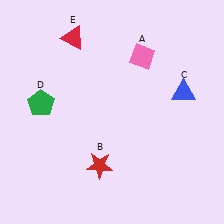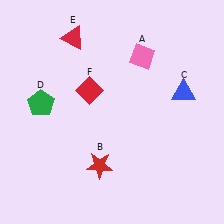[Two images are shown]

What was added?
A red diamond (F) was added in Image 2.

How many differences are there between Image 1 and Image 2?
There is 1 difference between the two images.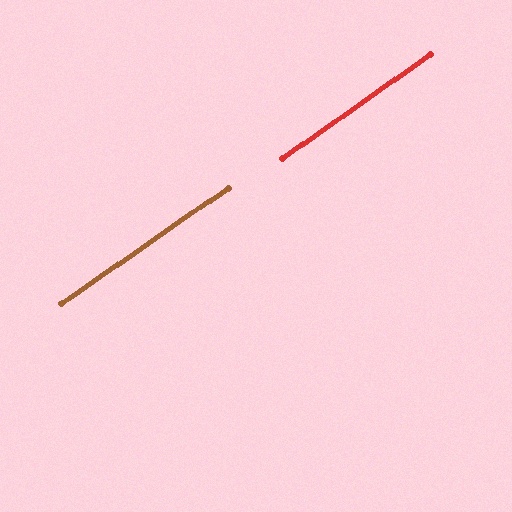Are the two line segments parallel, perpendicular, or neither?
Parallel — their directions differ by only 0.6°.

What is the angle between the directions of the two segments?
Approximately 1 degree.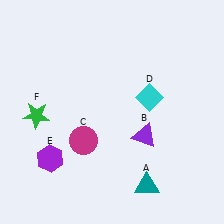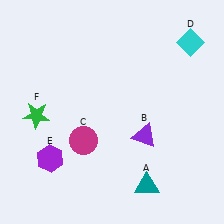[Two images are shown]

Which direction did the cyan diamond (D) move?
The cyan diamond (D) moved up.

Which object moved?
The cyan diamond (D) moved up.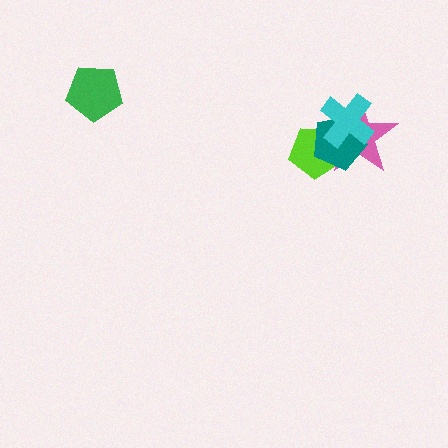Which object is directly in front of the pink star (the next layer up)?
The teal pentagon is directly in front of the pink star.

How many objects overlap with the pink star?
3 objects overlap with the pink star.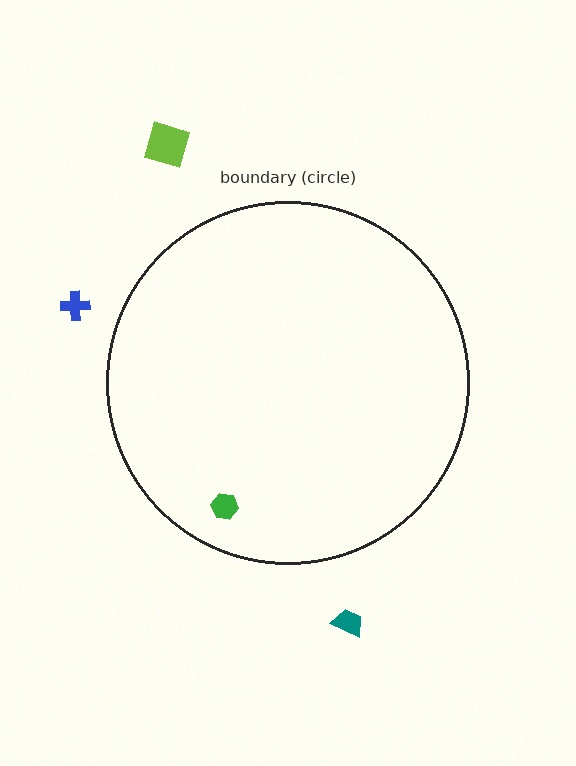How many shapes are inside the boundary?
1 inside, 3 outside.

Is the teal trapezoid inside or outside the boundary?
Outside.